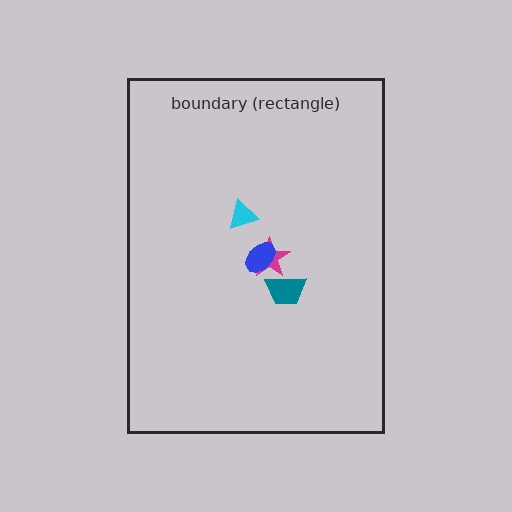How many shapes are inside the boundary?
4 inside, 0 outside.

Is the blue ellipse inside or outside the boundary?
Inside.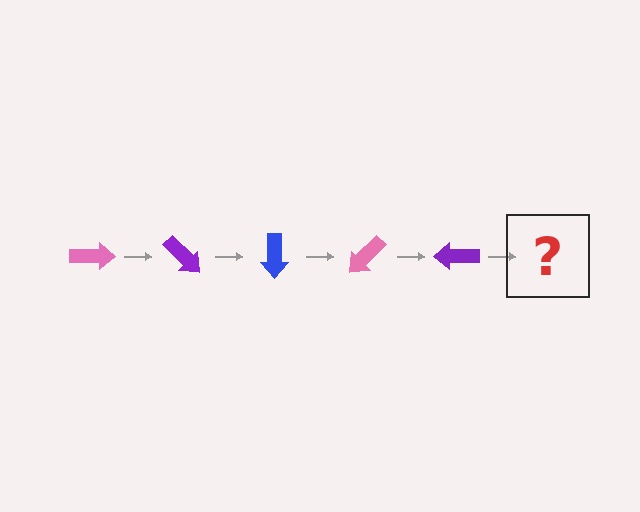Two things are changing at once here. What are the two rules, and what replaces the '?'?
The two rules are that it rotates 45 degrees each step and the color cycles through pink, purple, and blue. The '?' should be a blue arrow, rotated 225 degrees from the start.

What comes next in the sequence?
The next element should be a blue arrow, rotated 225 degrees from the start.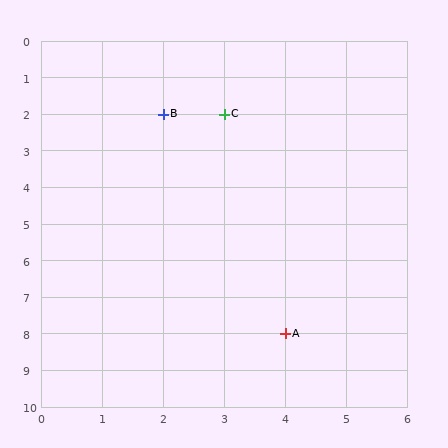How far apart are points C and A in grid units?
Points C and A are 1 column and 6 rows apart (about 6.1 grid units diagonally).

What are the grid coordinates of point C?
Point C is at grid coordinates (3, 2).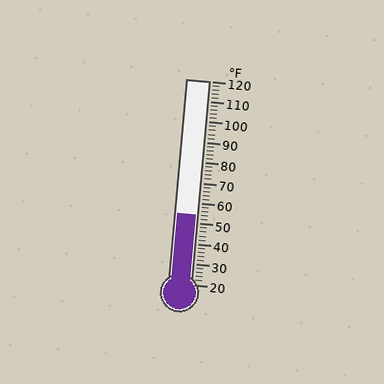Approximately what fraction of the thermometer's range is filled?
The thermometer is filled to approximately 35% of its range.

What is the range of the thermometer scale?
The thermometer scale ranges from 20°F to 120°F.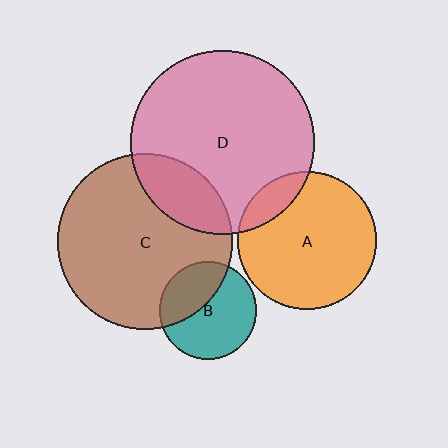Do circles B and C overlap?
Yes.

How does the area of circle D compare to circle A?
Approximately 1.8 times.